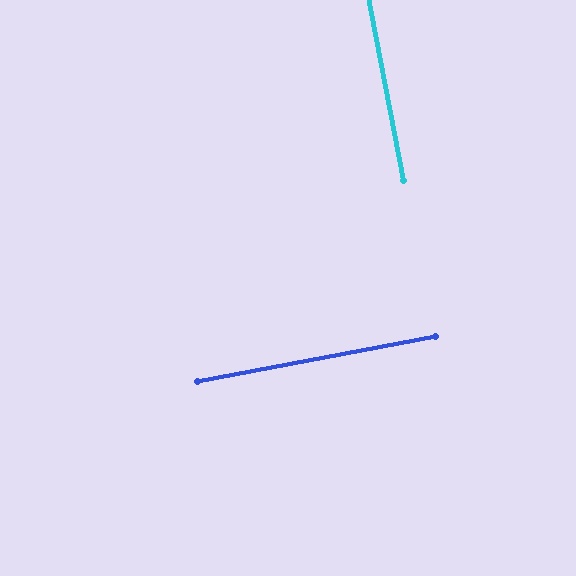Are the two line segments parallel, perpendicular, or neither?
Perpendicular — they meet at approximately 90°.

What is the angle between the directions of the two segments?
Approximately 90 degrees.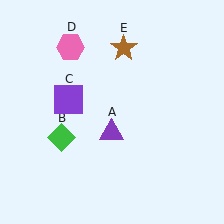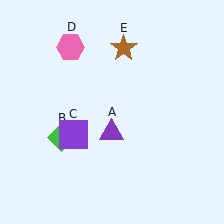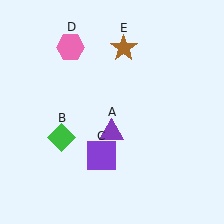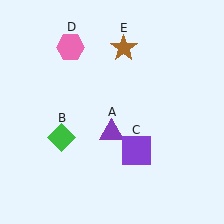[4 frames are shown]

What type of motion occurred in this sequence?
The purple square (object C) rotated counterclockwise around the center of the scene.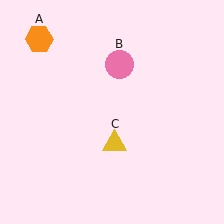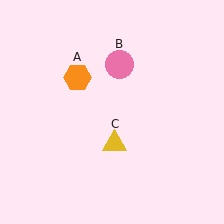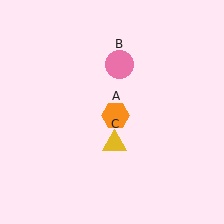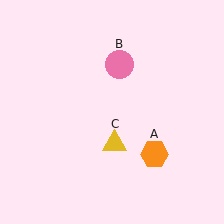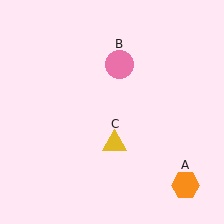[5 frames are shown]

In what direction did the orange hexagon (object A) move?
The orange hexagon (object A) moved down and to the right.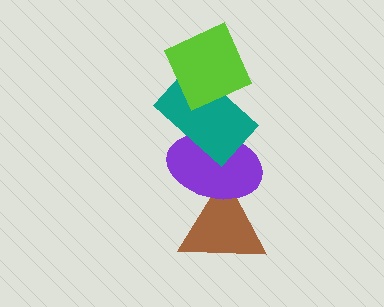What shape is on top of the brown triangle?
The purple ellipse is on top of the brown triangle.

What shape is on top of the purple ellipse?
The teal rectangle is on top of the purple ellipse.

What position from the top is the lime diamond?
The lime diamond is 1st from the top.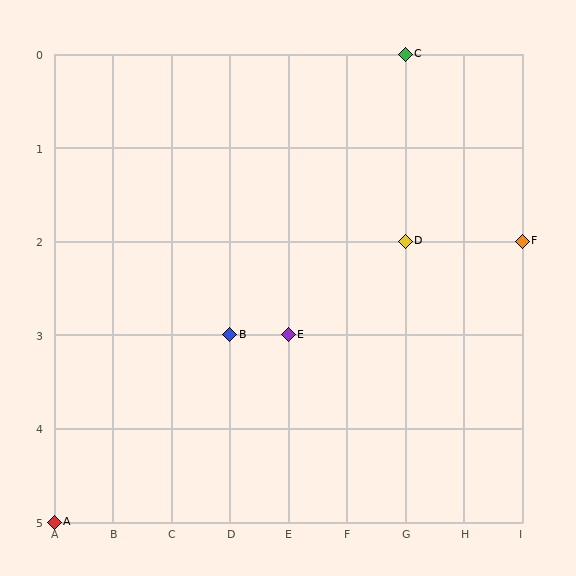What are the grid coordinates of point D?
Point D is at grid coordinates (G, 2).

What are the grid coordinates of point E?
Point E is at grid coordinates (E, 3).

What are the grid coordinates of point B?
Point B is at grid coordinates (D, 3).